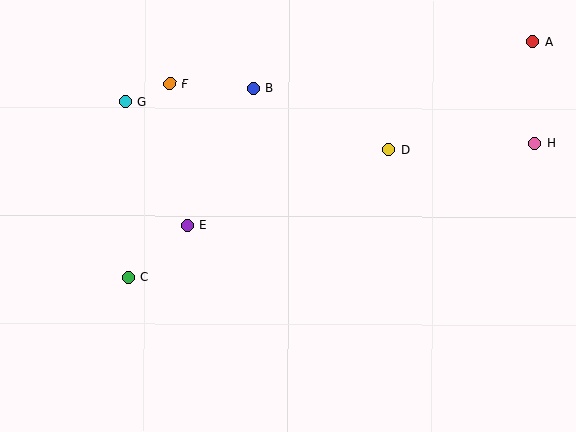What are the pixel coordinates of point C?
Point C is at (128, 278).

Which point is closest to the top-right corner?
Point A is closest to the top-right corner.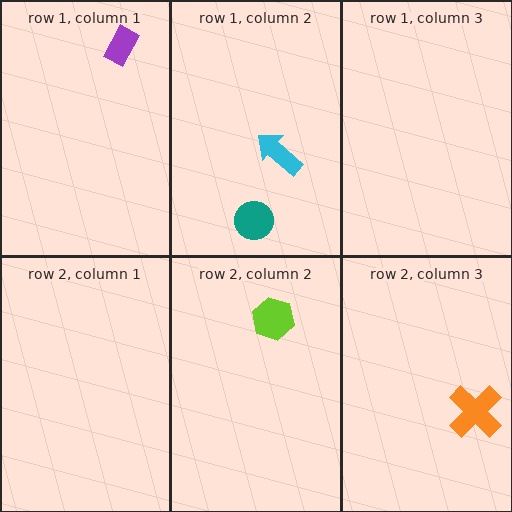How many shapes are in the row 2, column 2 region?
1.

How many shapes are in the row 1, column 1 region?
1.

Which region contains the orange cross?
The row 2, column 3 region.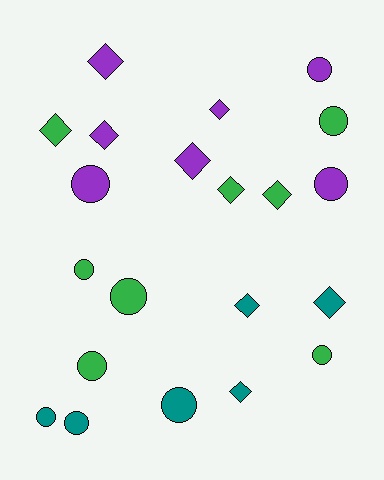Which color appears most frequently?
Green, with 8 objects.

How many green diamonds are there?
There are 3 green diamonds.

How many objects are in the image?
There are 21 objects.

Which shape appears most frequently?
Circle, with 11 objects.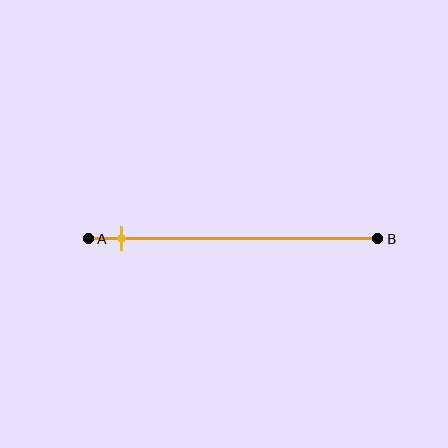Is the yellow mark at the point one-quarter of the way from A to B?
No, the mark is at about 10% from A, not at the 25% one-quarter point.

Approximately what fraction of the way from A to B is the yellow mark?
The yellow mark is approximately 10% of the way from A to B.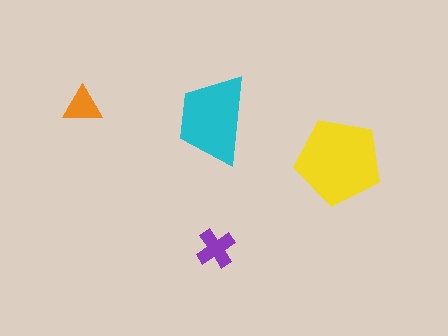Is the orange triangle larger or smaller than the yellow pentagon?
Smaller.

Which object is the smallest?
The orange triangle.